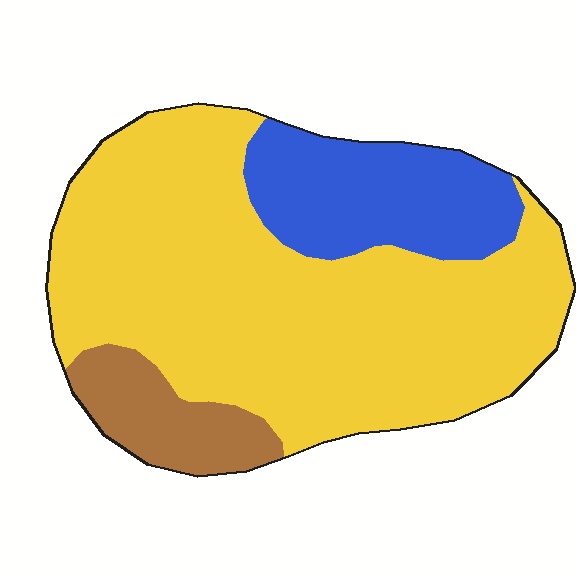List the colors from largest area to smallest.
From largest to smallest: yellow, blue, brown.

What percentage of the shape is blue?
Blue covers around 20% of the shape.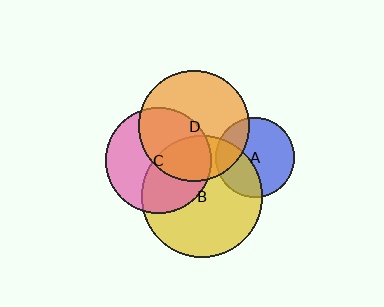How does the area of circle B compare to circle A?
Approximately 2.3 times.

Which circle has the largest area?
Circle B (yellow).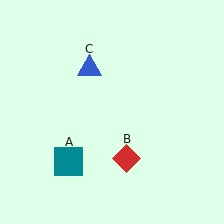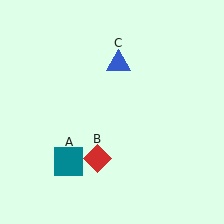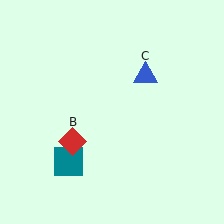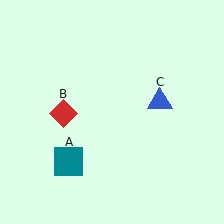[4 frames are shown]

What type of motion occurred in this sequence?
The red diamond (object B), blue triangle (object C) rotated clockwise around the center of the scene.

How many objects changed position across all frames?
2 objects changed position: red diamond (object B), blue triangle (object C).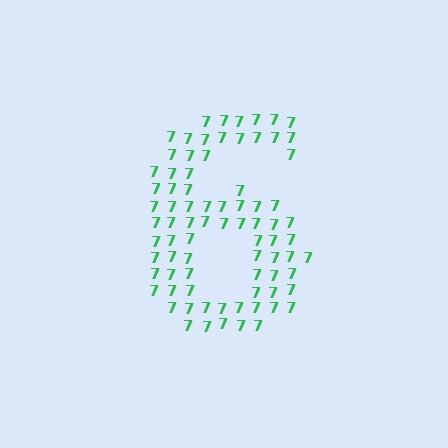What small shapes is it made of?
It is made of small digit 7's.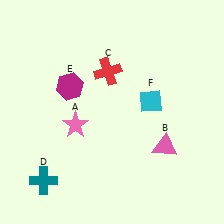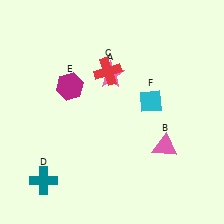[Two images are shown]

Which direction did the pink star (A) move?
The pink star (A) moved up.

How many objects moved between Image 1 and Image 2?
1 object moved between the two images.